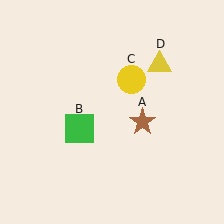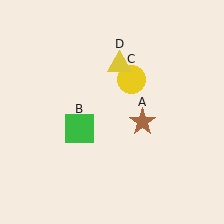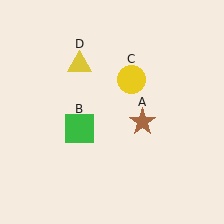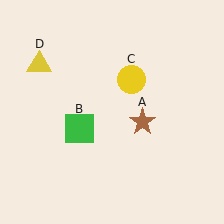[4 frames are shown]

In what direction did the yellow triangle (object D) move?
The yellow triangle (object D) moved left.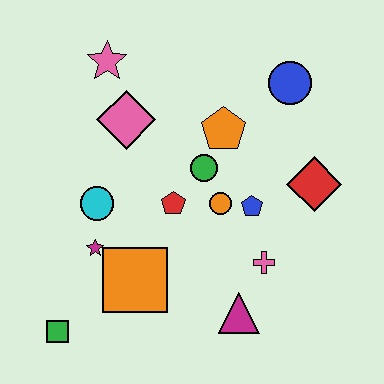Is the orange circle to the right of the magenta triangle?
No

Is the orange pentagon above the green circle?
Yes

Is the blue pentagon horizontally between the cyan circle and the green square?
No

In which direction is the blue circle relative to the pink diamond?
The blue circle is to the right of the pink diamond.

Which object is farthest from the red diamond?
The green square is farthest from the red diamond.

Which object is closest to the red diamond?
The blue pentagon is closest to the red diamond.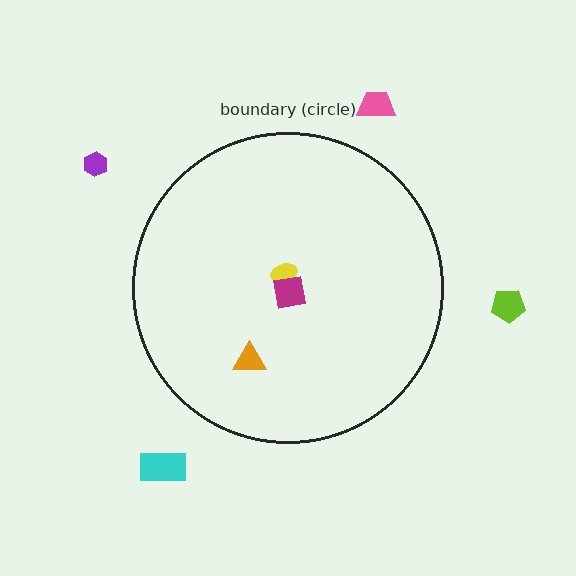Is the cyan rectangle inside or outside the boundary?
Outside.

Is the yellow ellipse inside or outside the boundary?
Inside.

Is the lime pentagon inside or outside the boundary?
Outside.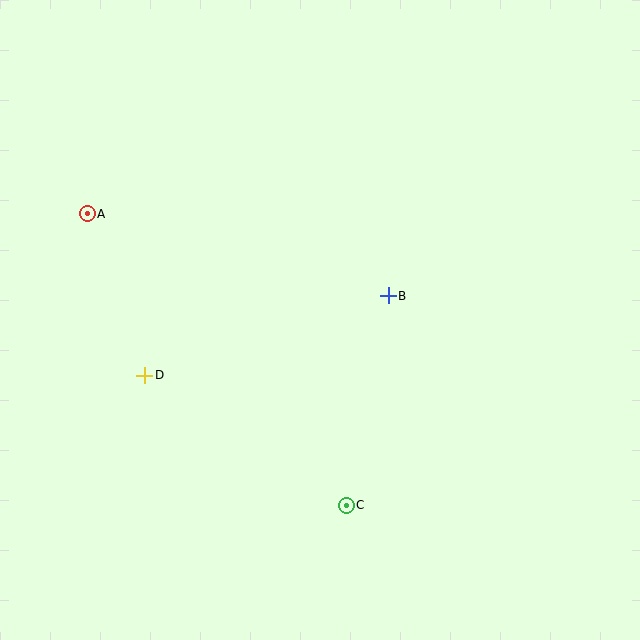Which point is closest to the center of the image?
Point B at (388, 296) is closest to the center.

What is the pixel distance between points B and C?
The distance between B and C is 213 pixels.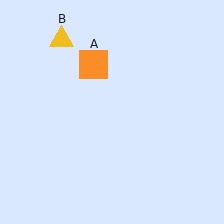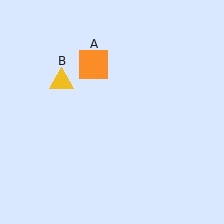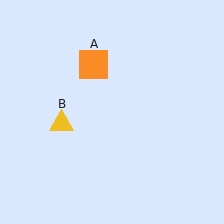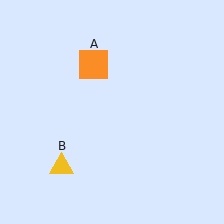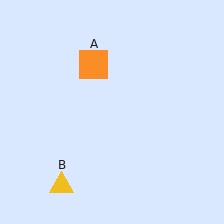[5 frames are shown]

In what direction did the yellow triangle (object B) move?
The yellow triangle (object B) moved down.